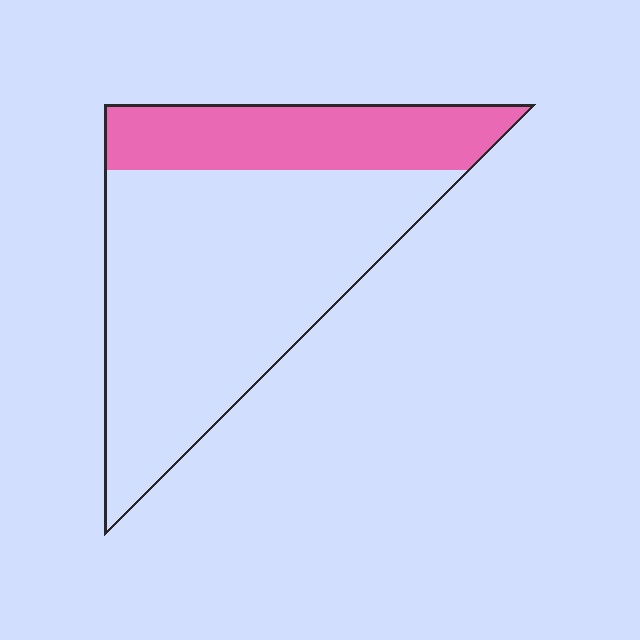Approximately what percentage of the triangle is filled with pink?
Approximately 30%.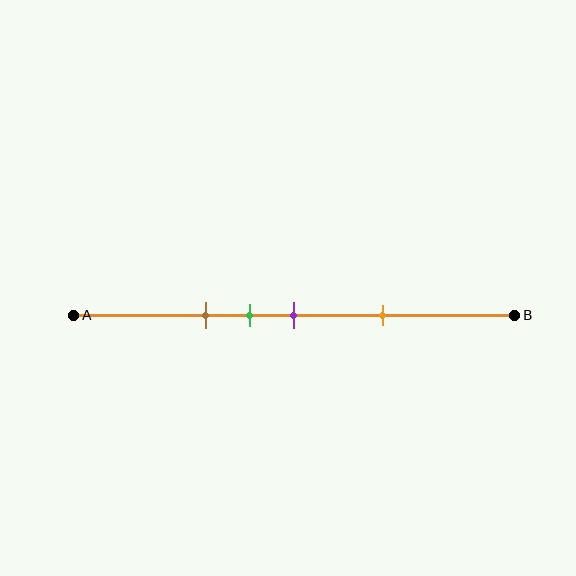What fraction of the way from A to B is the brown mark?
The brown mark is approximately 30% (0.3) of the way from A to B.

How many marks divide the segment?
There are 4 marks dividing the segment.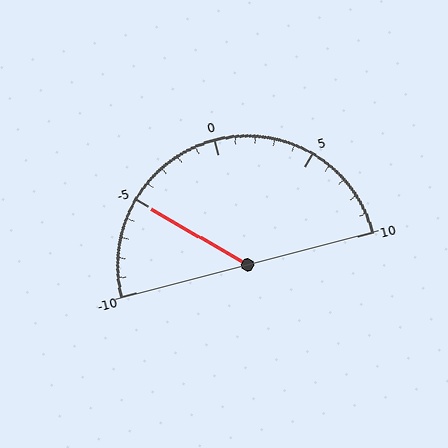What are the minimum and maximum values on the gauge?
The gauge ranges from -10 to 10.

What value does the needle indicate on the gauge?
The needle indicates approximately -5.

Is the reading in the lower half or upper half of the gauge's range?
The reading is in the lower half of the range (-10 to 10).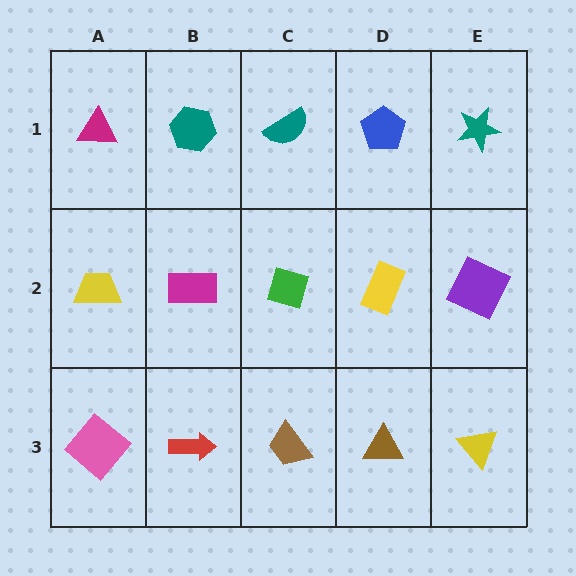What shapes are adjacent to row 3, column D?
A yellow rectangle (row 2, column D), a brown trapezoid (row 3, column C), a yellow triangle (row 3, column E).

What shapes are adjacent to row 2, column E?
A teal star (row 1, column E), a yellow triangle (row 3, column E), a yellow rectangle (row 2, column D).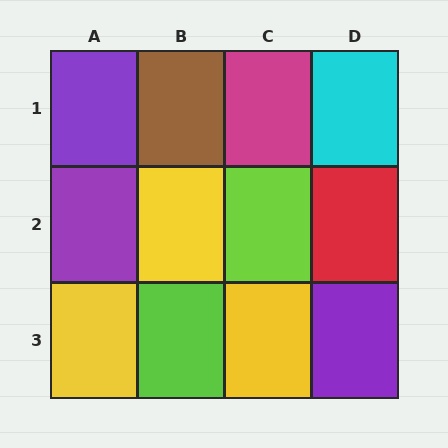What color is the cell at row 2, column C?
Lime.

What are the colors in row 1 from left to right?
Purple, brown, magenta, cyan.